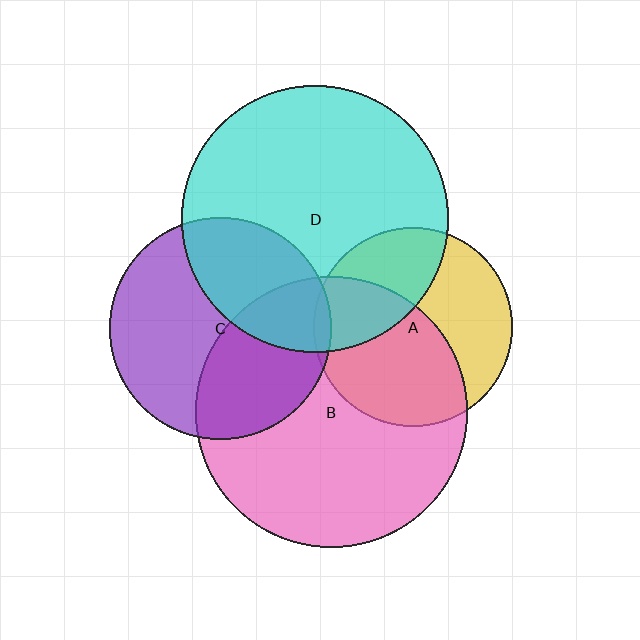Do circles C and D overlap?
Yes.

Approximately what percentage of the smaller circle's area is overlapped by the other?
Approximately 35%.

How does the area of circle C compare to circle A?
Approximately 1.3 times.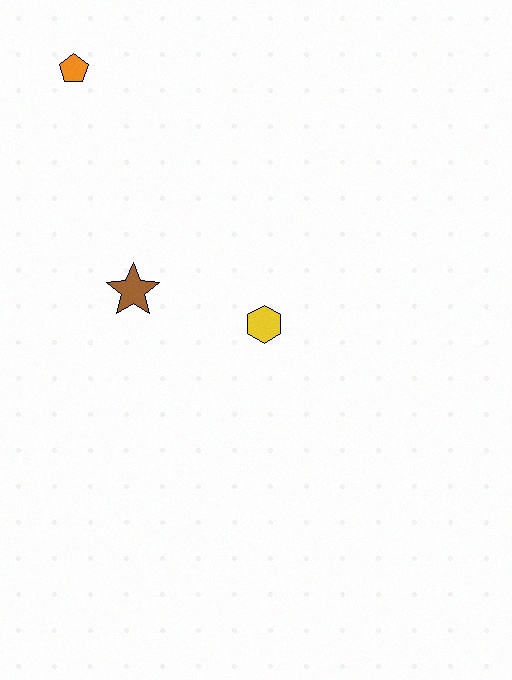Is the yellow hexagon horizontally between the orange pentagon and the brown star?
No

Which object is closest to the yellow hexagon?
The brown star is closest to the yellow hexagon.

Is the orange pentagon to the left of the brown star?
Yes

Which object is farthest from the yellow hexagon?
The orange pentagon is farthest from the yellow hexagon.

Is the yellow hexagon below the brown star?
Yes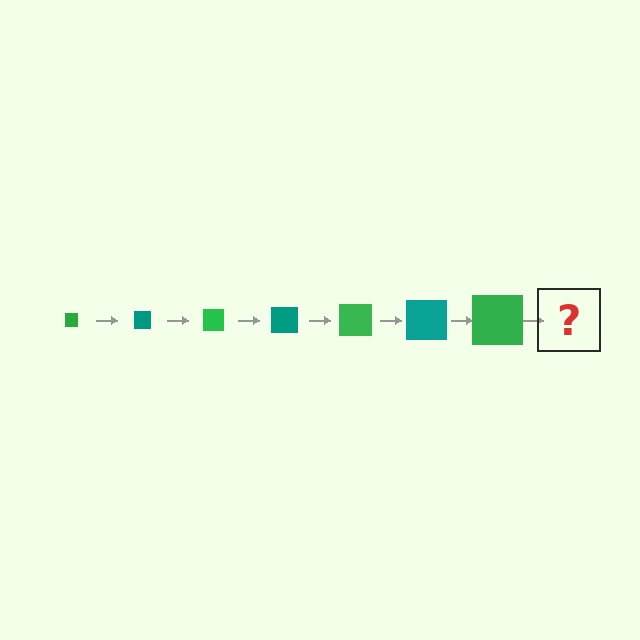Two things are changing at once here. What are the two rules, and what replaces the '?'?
The two rules are that the square grows larger each step and the color cycles through green and teal. The '?' should be a teal square, larger than the previous one.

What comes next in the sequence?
The next element should be a teal square, larger than the previous one.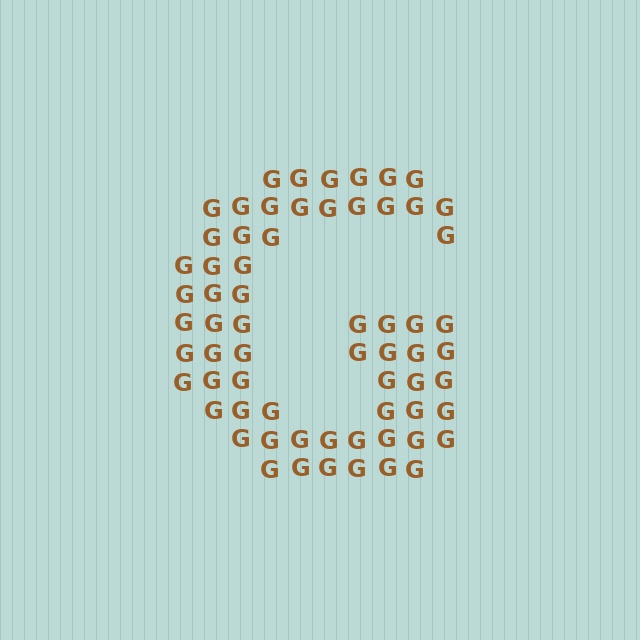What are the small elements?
The small elements are letter G's.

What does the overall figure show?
The overall figure shows the letter G.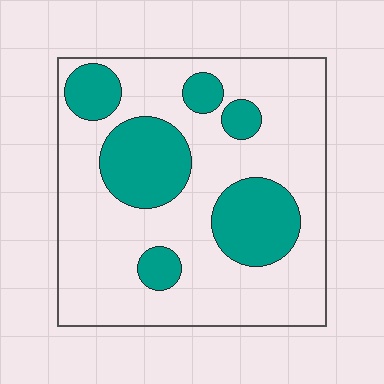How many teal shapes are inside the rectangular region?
6.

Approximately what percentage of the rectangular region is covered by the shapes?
Approximately 25%.